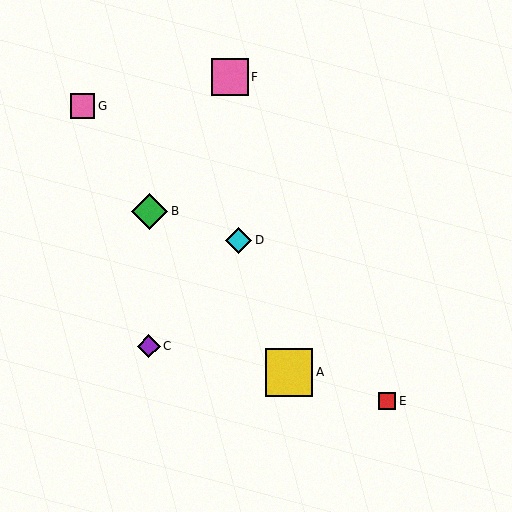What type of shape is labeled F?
Shape F is a pink square.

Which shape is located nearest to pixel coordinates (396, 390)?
The red square (labeled E) at (387, 401) is nearest to that location.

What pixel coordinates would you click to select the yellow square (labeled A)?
Click at (289, 372) to select the yellow square A.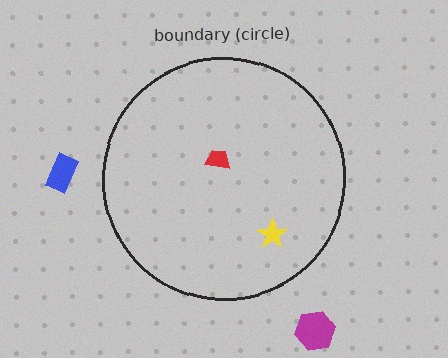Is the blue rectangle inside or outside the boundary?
Outside.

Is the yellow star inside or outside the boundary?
Inside.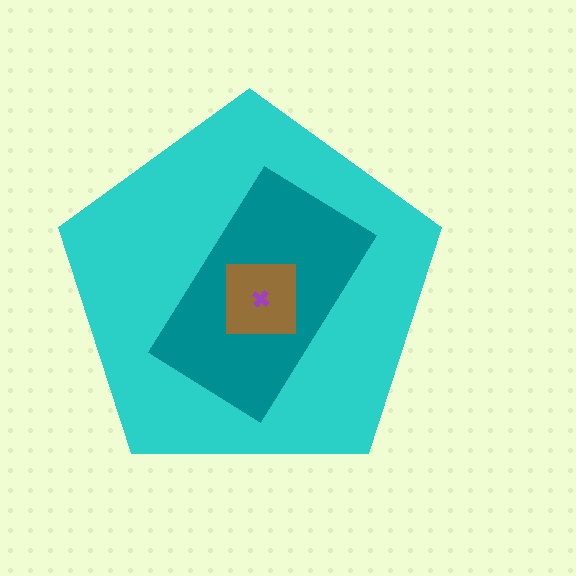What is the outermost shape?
The cyan pentagon.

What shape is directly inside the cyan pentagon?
The teal rectangle.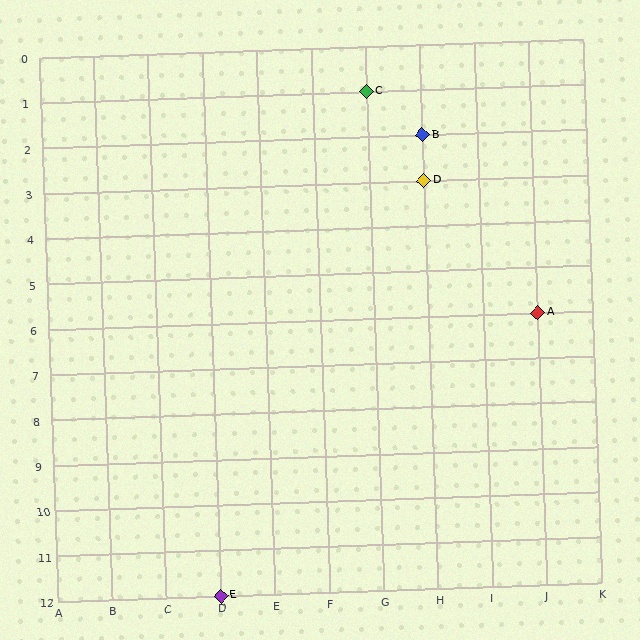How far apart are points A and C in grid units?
Points A and C are 3 columns and 5 rows apart (about 5.8 grid units diagonally).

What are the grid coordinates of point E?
Point E is at grid coordinates (D, 12).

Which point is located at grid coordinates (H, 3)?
Point D is at (H, 3).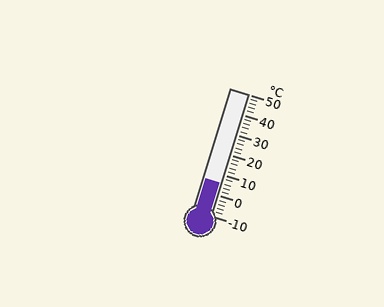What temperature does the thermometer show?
The thermometer shows approximately 6°C.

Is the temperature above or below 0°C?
The temperature is above 0°C.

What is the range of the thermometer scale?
The thermometer scale ranges from -10°C to 50°C.